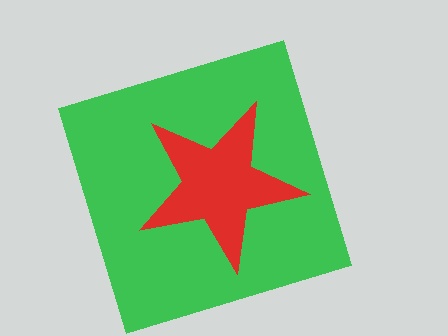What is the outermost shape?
The green square.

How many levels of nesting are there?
2.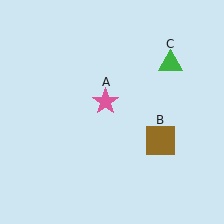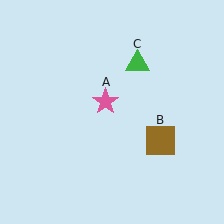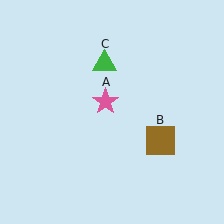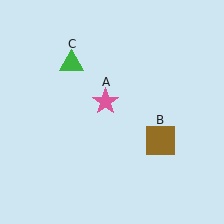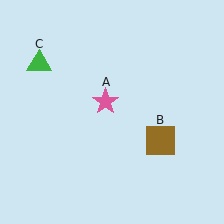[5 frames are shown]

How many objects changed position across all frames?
1 object changed position: green triangle (object C).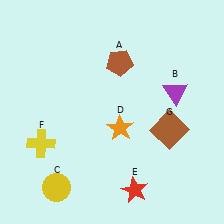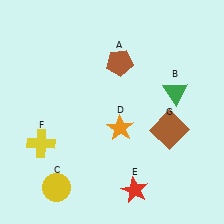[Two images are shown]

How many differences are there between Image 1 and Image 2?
There is 1 difference between the two images.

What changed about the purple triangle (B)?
In Image 1, B is purple. In Image 2, it changed to green.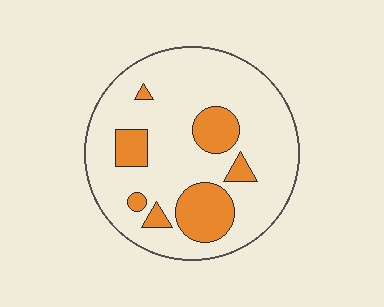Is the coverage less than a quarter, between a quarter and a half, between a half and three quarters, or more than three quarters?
Less than a quarter.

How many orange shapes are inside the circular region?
7.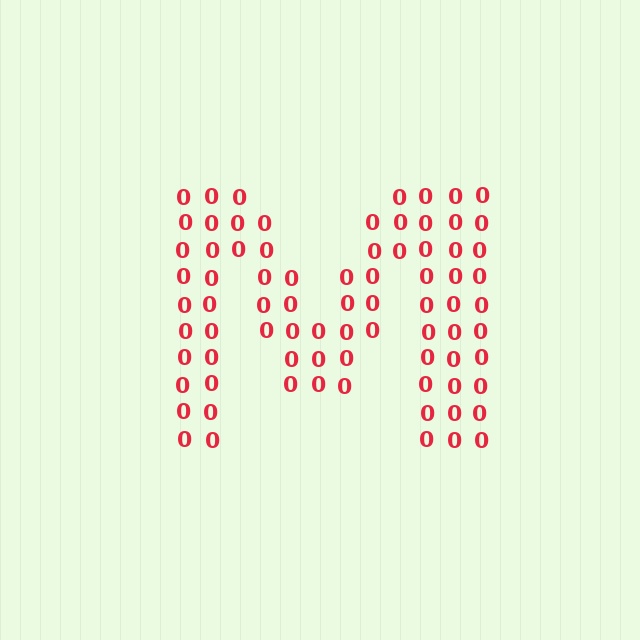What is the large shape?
The large shape is the letter M.